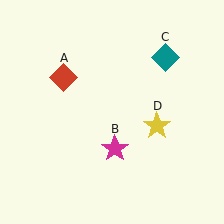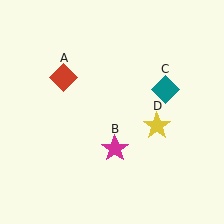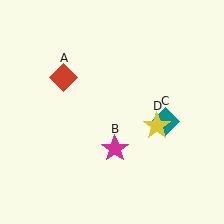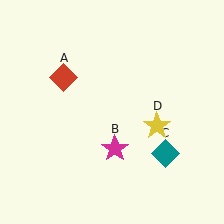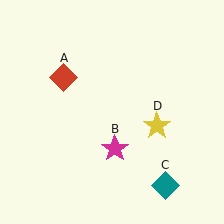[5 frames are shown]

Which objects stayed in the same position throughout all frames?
Red diamond (object A) and magenta star (object B) and yellow star (object D) remained stationary.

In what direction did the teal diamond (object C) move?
The teal diamond (object C) moved down.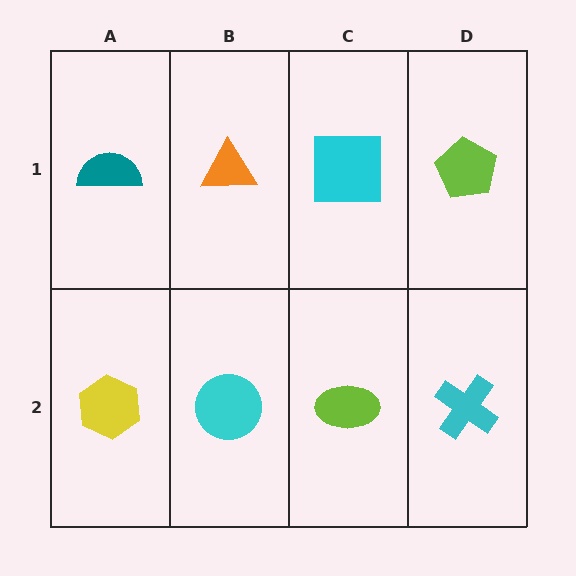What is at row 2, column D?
A cyan cross.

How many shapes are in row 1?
4 shapes.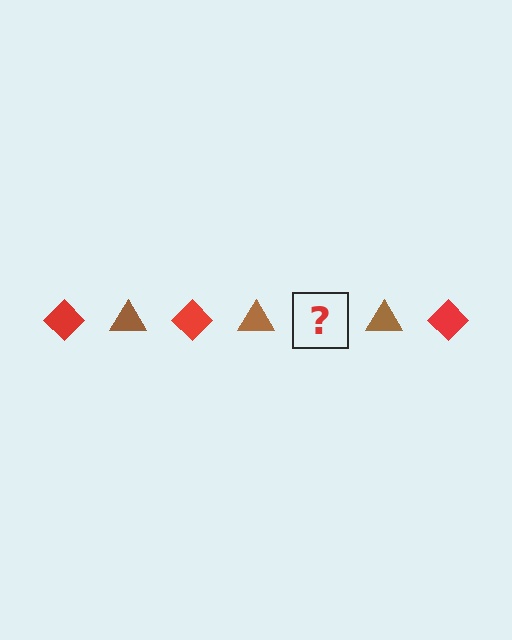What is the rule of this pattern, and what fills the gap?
The rule is that the pattern alternates between red diamond and brown triangle. The gap should be filled with a red diamond.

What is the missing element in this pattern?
The missing element is a red diamond.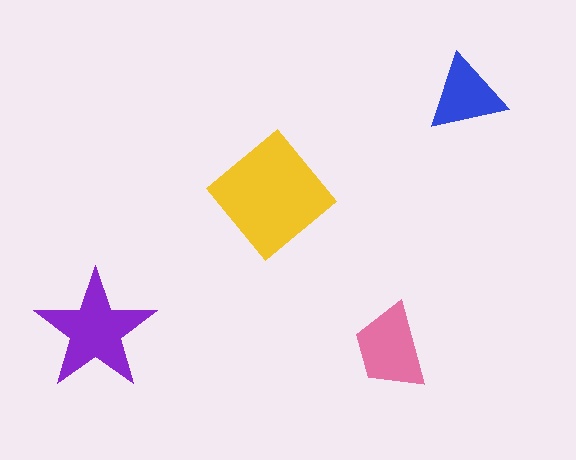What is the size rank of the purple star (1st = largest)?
2nd.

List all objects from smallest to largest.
The blue triangle, the pink trapezoid, the purple star, the yellow diamond.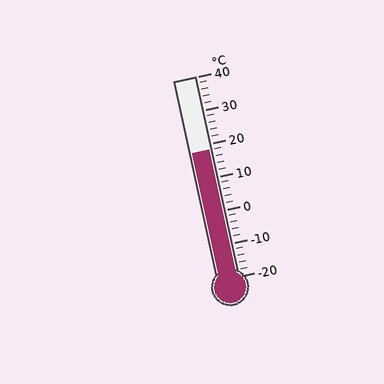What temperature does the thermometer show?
The thermometer shows approximately 18°C.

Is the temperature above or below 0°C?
The temperature is above 0°C.